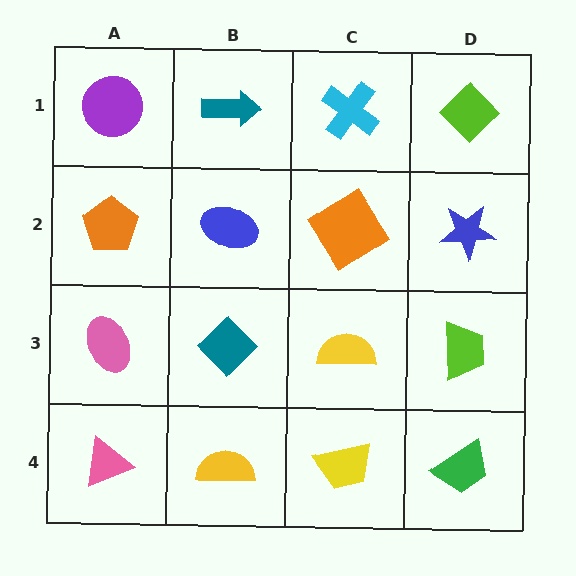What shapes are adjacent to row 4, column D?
A lime trapezoid (row 3, column D), a yellow trapezoid (row 4, column C).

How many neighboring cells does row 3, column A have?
3.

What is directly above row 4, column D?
A lime trapezoid.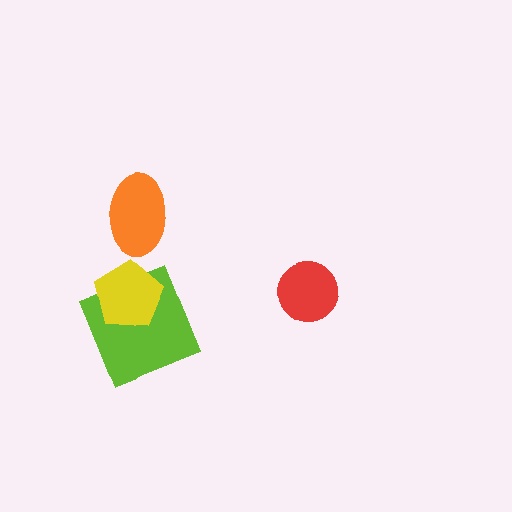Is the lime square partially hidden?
Yes, it is partially covered by another shape.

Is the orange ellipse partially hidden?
No, no other shape covers it.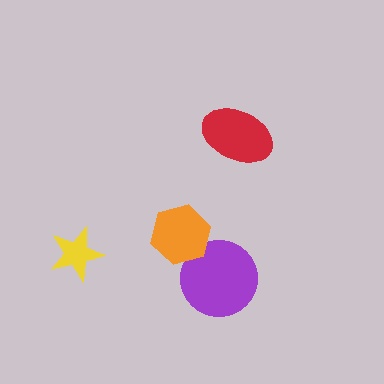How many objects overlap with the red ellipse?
0 objects overlap with the red ellipse.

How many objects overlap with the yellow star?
0 objects overlap with the yellow star.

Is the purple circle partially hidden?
Yes, it is partially covered by another shape.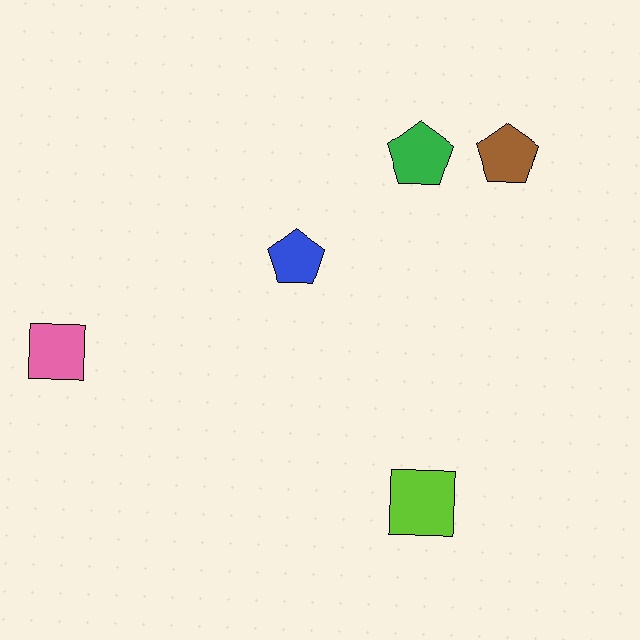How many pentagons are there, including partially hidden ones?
There are 3 pentagons.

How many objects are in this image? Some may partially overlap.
There are 5 objects.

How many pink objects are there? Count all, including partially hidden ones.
There is 1 pink object.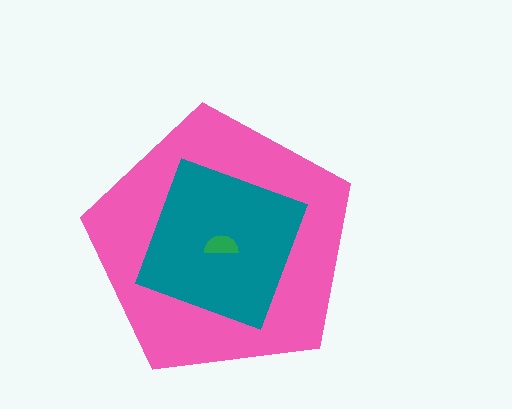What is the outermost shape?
The pink pentagon.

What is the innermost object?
The green semicircle.